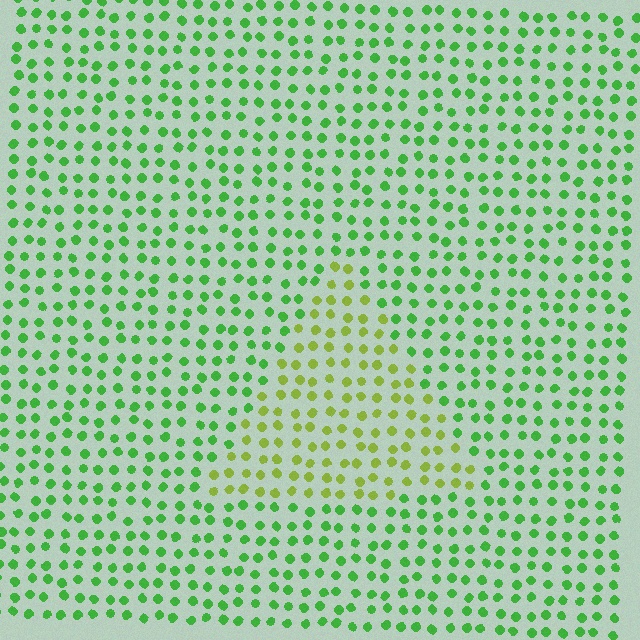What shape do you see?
I see a triangle.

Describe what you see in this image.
The image is filled with small green elements in a uniform arrangement. A triangle-shaped region is visible where the elements are tinted to a slightly different hue, forming a subtle color boundary.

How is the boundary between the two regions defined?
The boundary is defined purely by a slight shift in hue (about 38 degrees). Spacing, size, and orientation are identical on both sides.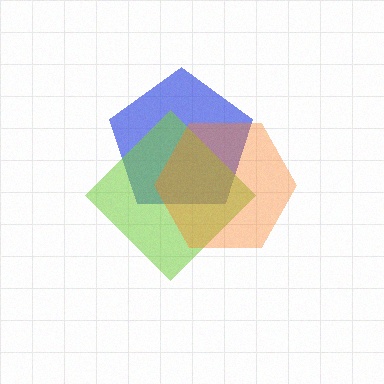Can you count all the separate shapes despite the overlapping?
Yes, there are 3 separate shapes.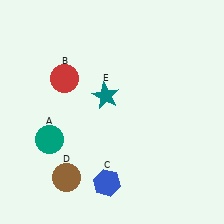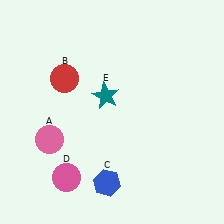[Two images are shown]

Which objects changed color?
A changed from teal to pink. D changed from brown to pink.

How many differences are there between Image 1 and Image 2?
There are 2 differences between the two images.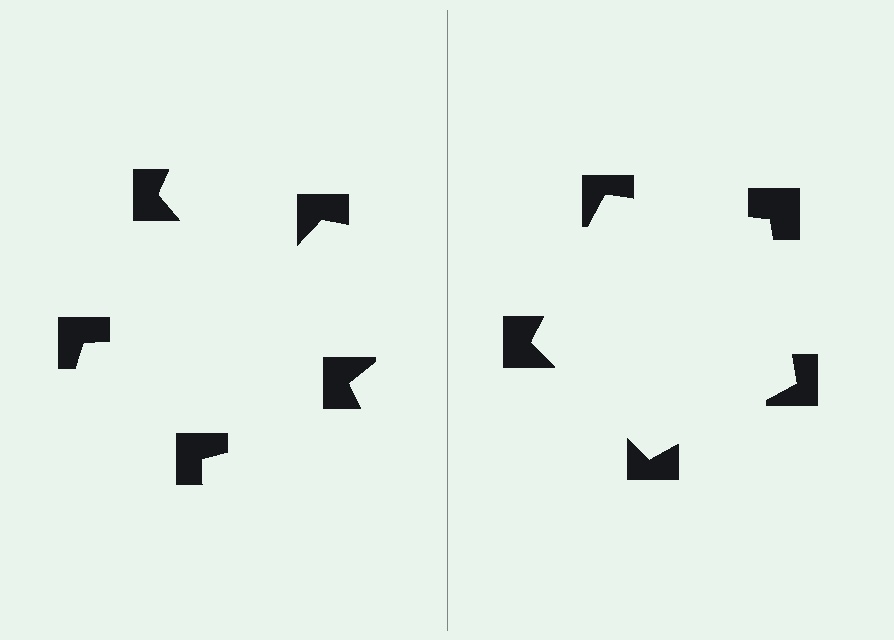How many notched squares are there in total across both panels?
10 — 5 on each side.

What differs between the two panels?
The notched squares are positioned identically on both sides; only the wedge orientations differ. On the right they align to a pentagon; on the left they are misaligned.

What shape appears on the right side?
An illusory pentagon.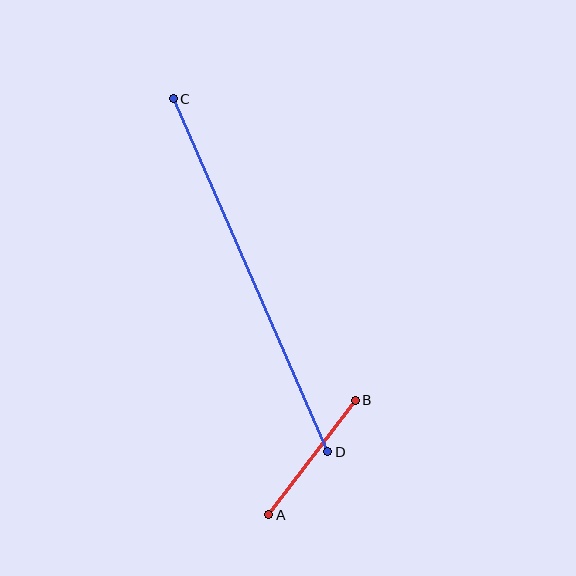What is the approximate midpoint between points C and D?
The midpoint is at approximately (250, 275) pixels.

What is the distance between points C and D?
The distance is approximately 385 pixels.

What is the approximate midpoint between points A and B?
The midpoint is at approximately (312, 458) pixels.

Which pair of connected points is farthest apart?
Points C and D are farthest apart.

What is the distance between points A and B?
The distance is approximately 144 pixels.